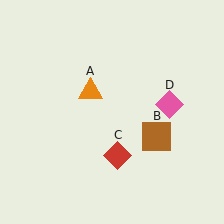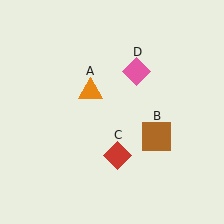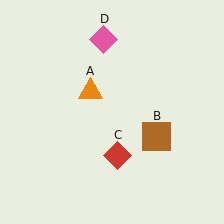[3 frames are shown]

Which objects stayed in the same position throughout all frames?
Orange triangle (object A) and brown square (object B) and red diamond (object C) remained stationary.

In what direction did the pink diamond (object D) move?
The pink diamond (object D) moved up and to the left.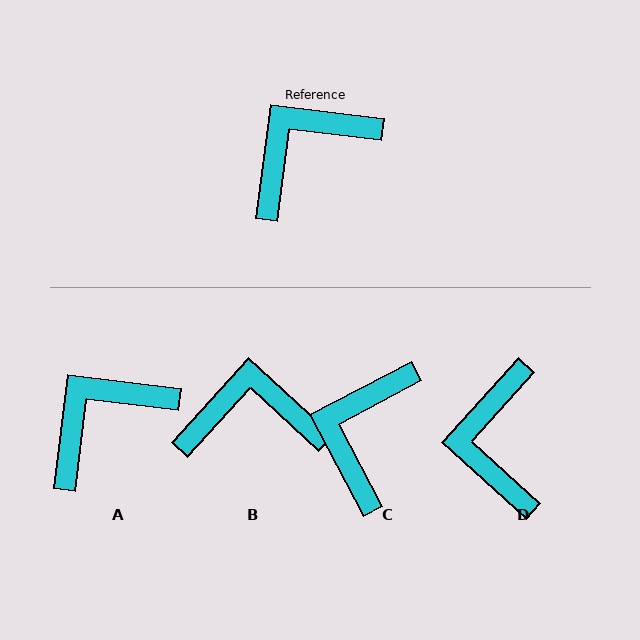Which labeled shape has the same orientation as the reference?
A.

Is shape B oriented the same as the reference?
No, it is off by about 35 degrees.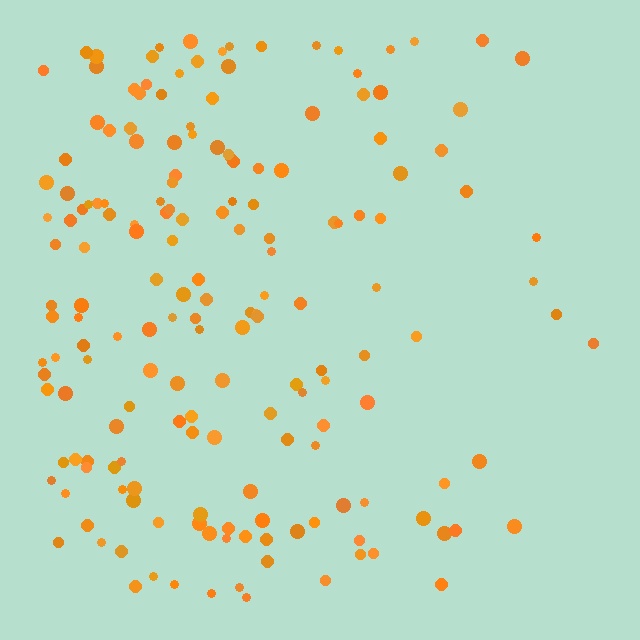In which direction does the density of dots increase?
From right to left, with the left side densest.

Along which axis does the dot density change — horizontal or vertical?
Horizontal.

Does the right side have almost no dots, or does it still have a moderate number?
Still a moderate number, just noticeably fewer than the left.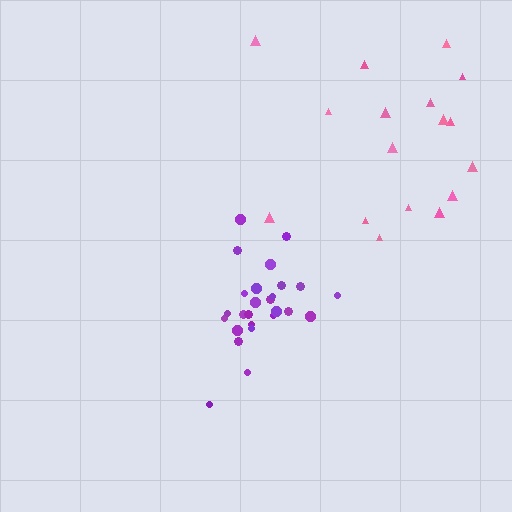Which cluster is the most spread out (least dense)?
Pink.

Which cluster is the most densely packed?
Purple.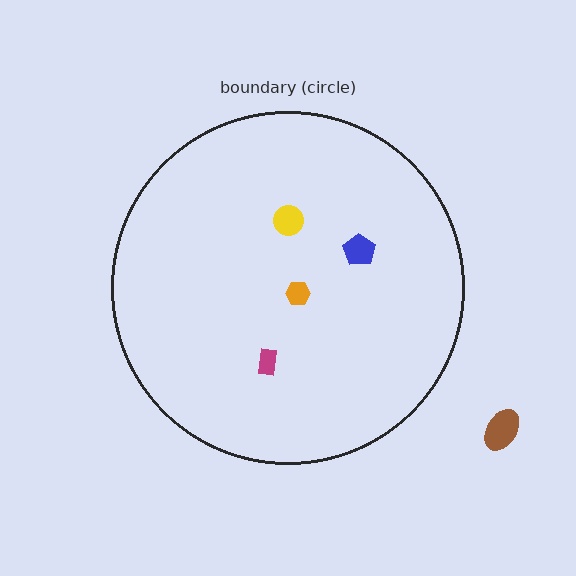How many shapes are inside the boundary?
4 inside, 1 outside.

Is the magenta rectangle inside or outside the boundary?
Inside.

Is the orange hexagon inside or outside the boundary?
Inside.